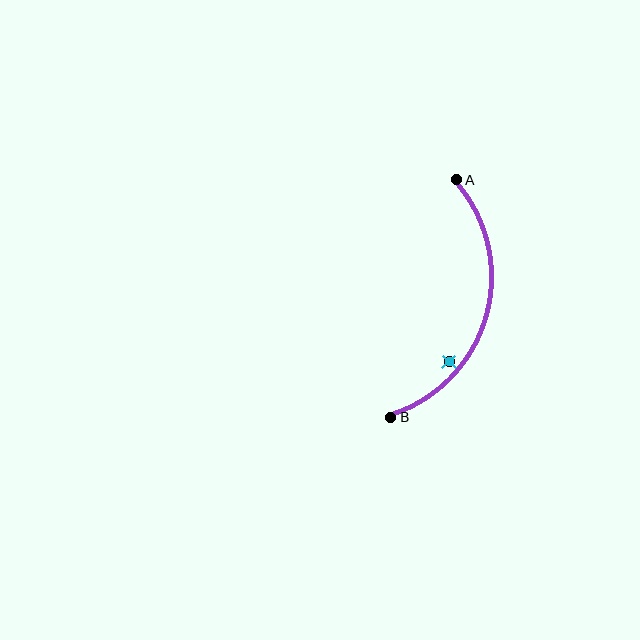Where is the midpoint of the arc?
The arc midpoint is the point on the curve farthest from the straight line joining A and B. It sits to the right of that line.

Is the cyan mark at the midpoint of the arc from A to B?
No — the cyan mark does not lie on the arc at all. It sits slightly inside the curve.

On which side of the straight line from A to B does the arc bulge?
The arc bulges to the right of the straight line connecting A and B.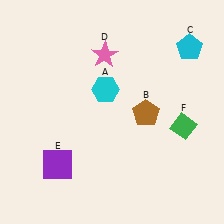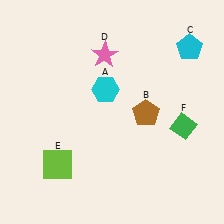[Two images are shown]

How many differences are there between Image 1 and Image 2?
There is 1 difference between the two images.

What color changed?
The square (E) changed from purple in Image 1 to lime in Image 2.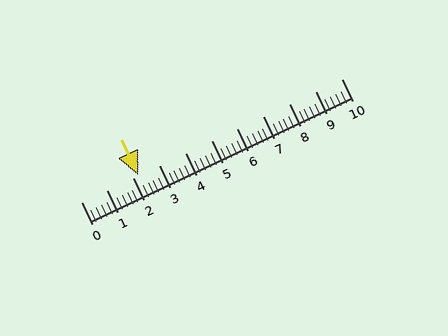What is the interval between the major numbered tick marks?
The major tick marks are spaced 1 units apart.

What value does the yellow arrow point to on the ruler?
The yellow arrow points to approximately 2.2.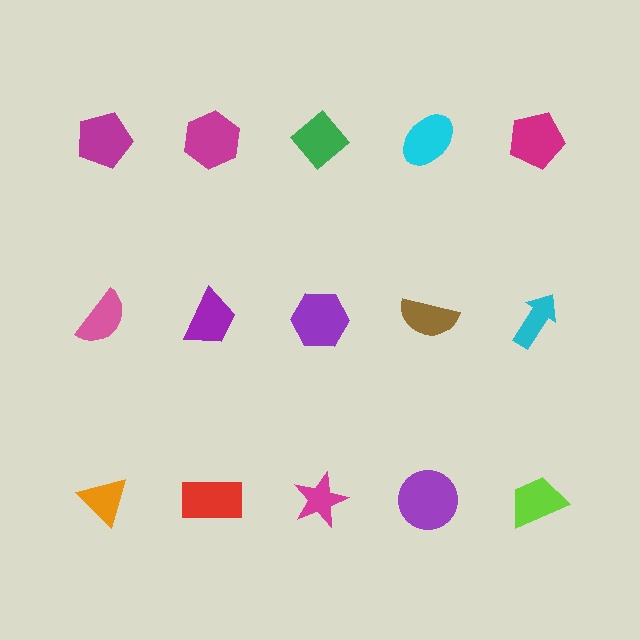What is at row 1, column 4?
A cyan ellipse.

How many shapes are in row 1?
5 shapes.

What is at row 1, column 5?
A magenta pentagon.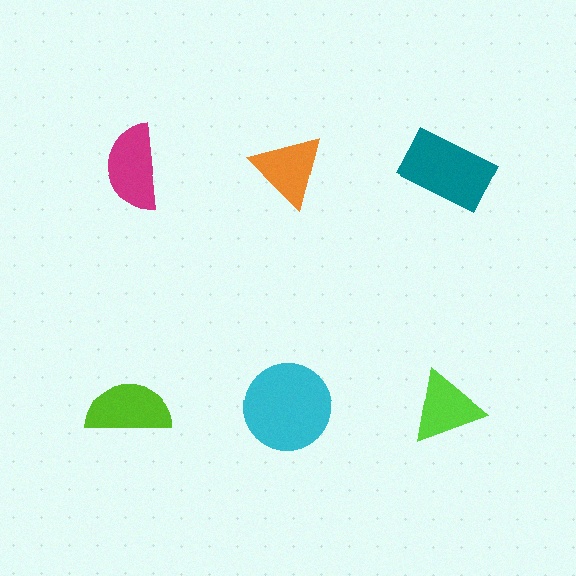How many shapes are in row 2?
3 shapes.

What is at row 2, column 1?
A lime semicircle.